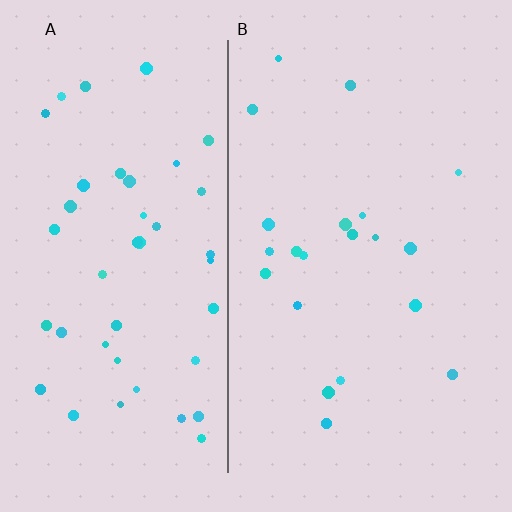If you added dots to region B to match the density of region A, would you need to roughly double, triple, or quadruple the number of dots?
Approximately double.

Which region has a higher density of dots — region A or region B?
A (the left).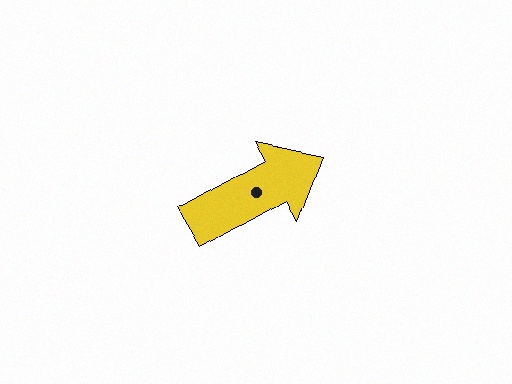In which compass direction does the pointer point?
Northeast.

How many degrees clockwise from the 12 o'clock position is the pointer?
Approximately 61 degrees.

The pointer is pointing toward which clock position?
Roughly 2 o'clock.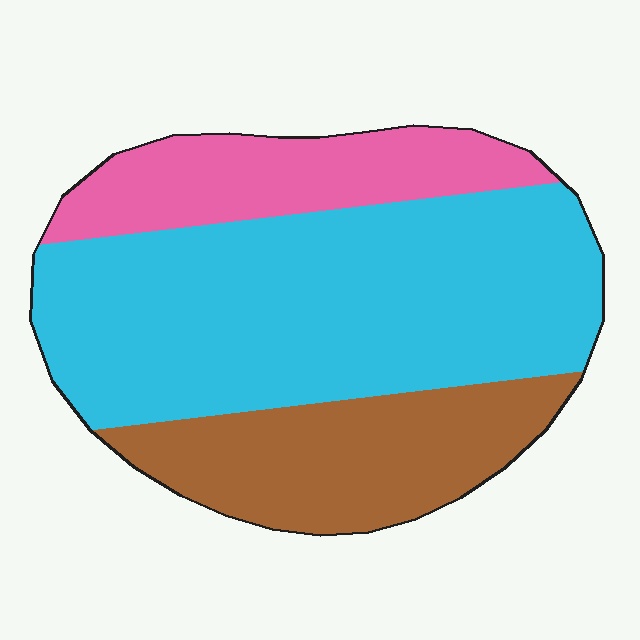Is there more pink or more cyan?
Cyan.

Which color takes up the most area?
Cyan, at roughly 55%.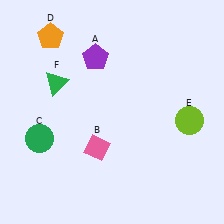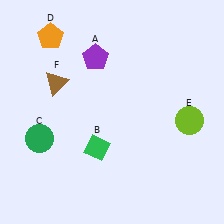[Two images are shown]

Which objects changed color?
B changed from pink to green. F changed from green to brown.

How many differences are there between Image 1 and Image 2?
There are 2 differences between the two images.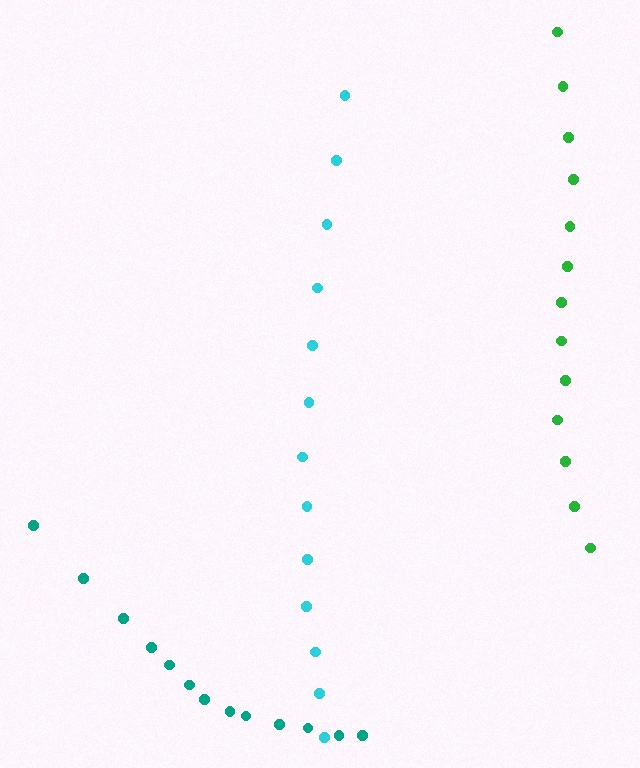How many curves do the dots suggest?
There are 3 distinct paths.